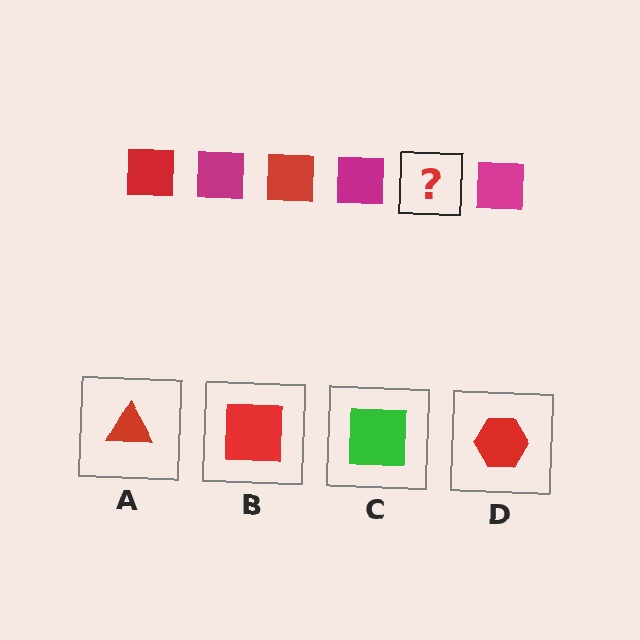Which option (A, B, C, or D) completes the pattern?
B.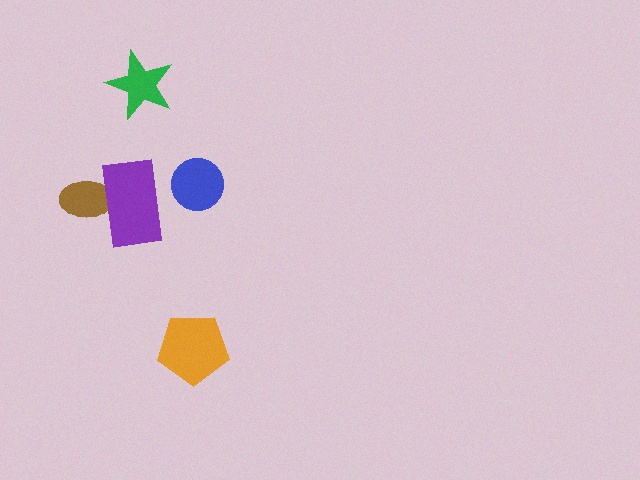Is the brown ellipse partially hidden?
Yes, it is partially covered by another shape.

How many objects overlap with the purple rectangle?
1 object overlaps with the purple rectangle.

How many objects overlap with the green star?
0 objects overlap with the green star.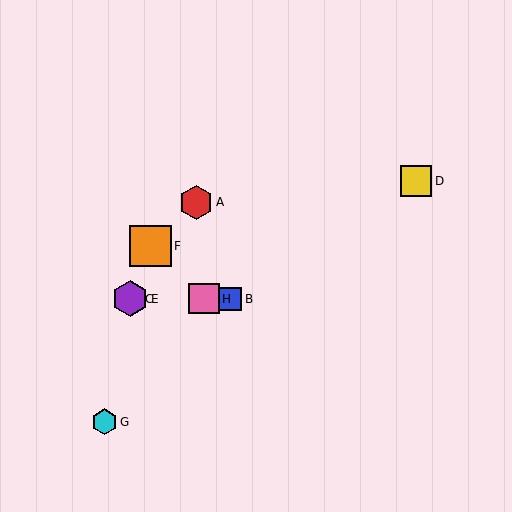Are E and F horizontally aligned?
No, E is at y≈299 and F is at y≈246.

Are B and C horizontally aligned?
Yes, both are at y≈299.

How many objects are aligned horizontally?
4 objects (B, C, E, H) are aligned horizontally.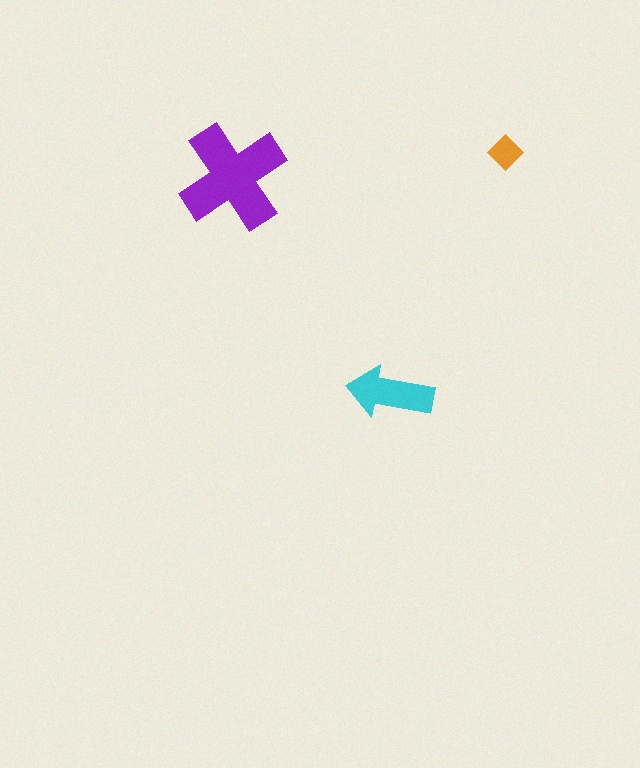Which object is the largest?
The purple cross.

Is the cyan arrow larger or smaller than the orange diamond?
Larger.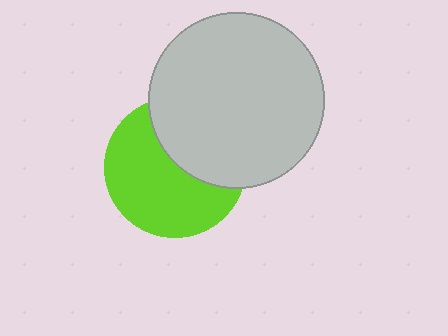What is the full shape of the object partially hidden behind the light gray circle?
The partially hidden object is a lime circle.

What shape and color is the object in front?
The object in front is a light gray circle.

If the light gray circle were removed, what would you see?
You would see the complete lime circle.